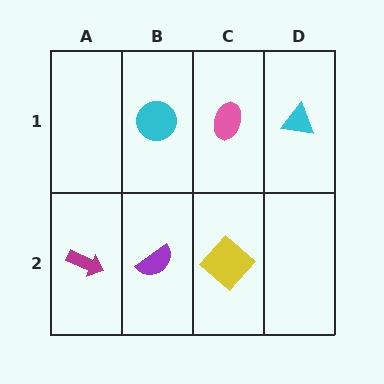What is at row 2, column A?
A magenta arrow.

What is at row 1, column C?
A pink ellipse.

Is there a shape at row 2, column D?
No, that cell is empty.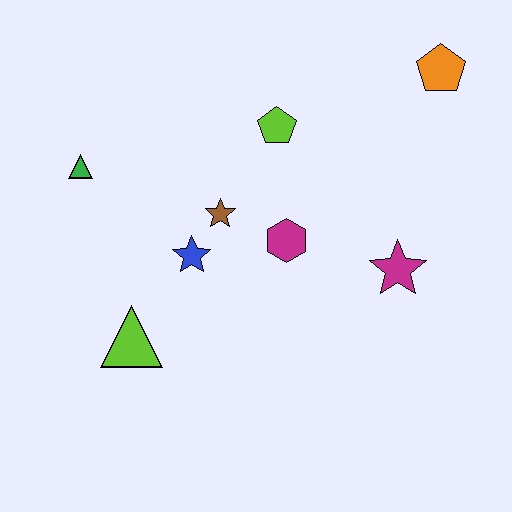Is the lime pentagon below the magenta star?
No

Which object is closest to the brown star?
The blue star is closest to the brown star.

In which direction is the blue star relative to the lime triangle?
The blue star is above the lime triangle.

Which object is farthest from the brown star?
The orange pentagon is farthest from the brown star.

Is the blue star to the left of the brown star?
Yes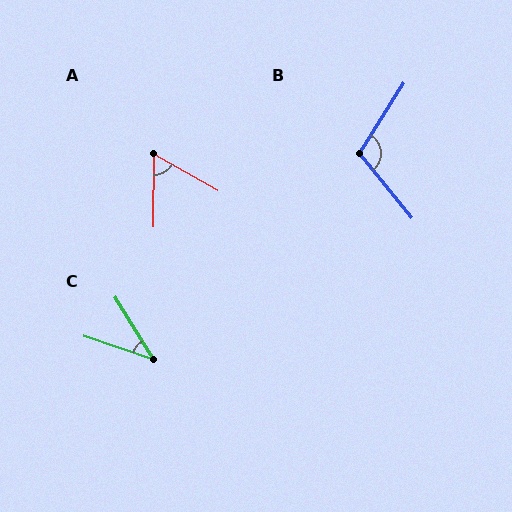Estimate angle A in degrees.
Approximately 61 degrees.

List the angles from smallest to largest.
C (40°), A (61°), B (109°).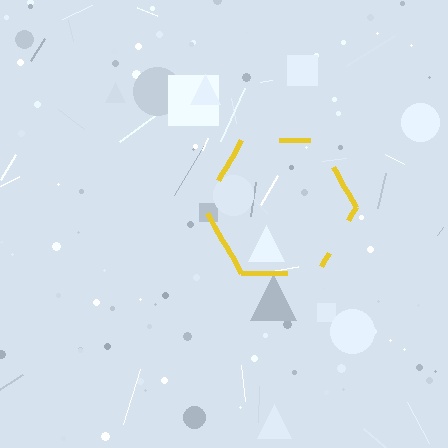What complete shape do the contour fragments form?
The contour fragments form a hexagon.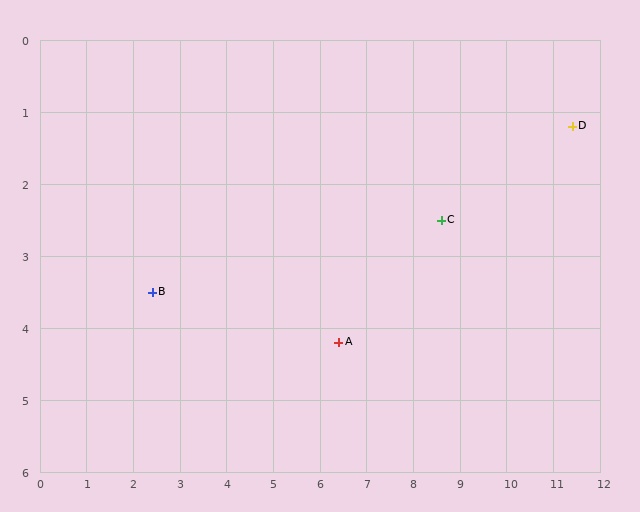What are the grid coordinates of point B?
Point B is at approximately (2.4, 3.5).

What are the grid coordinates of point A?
Point A is at approximately (6.4, 4.2).